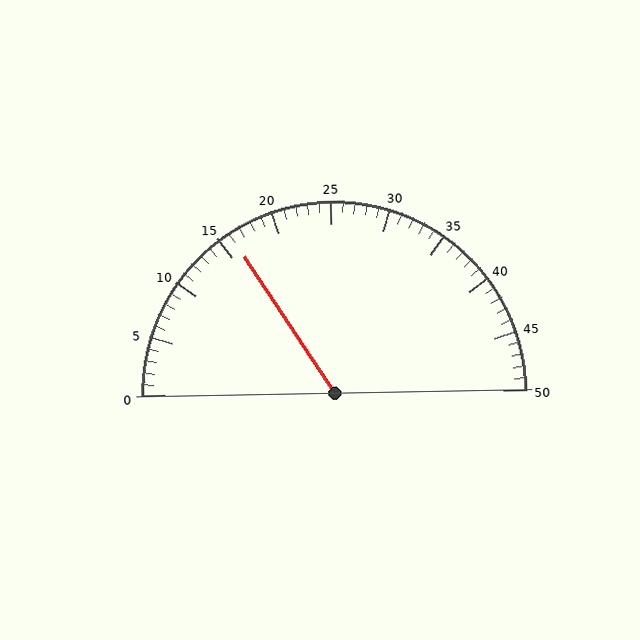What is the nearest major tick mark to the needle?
The nearest major tick mark is 15.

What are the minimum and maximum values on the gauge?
The gauge ranges from 0 to 50.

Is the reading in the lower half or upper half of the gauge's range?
The reading is in the lower half of the range (0 to 50).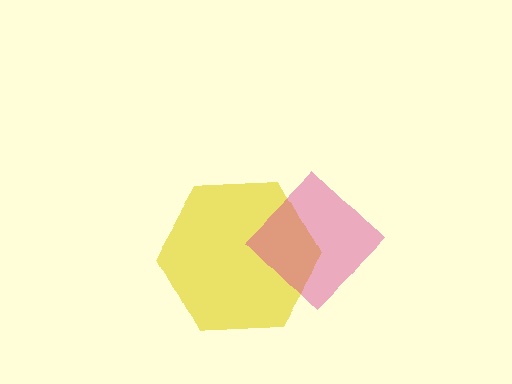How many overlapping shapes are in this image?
There are 2 overlapping shapes in the image.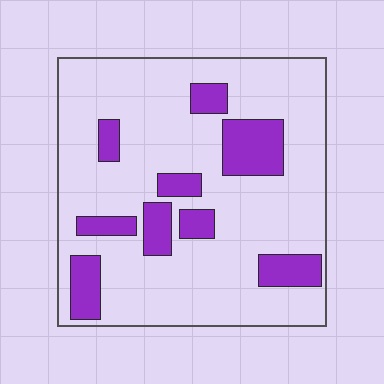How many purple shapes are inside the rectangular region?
9.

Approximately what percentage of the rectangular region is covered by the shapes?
Approximately 20%.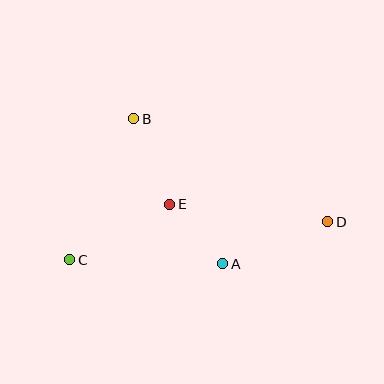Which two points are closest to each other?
Points A and E are closest to each other.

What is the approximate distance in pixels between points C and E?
The distance between C and E is approximately 114 pixels.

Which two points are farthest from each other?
Points C and D are farthest from each other.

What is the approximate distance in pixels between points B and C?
The distance between B and C is approximately 155 pixels.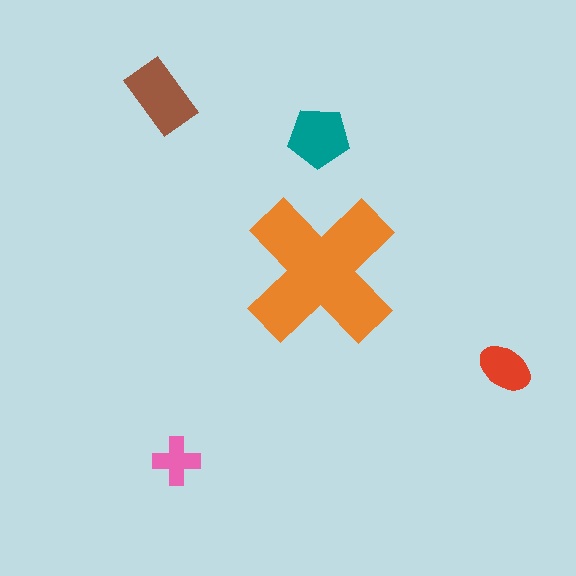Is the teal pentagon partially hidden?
No, the teal pentagon is fully visible.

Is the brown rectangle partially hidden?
No, the brown rectangle is fully visible.